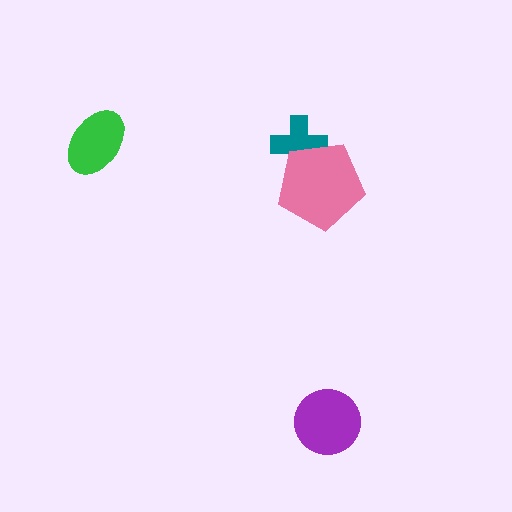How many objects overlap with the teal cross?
1 object overlaps with the teal cross.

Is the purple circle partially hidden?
No, no other shape covers it.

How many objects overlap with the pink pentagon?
1 object overlaps with the pink pentagon.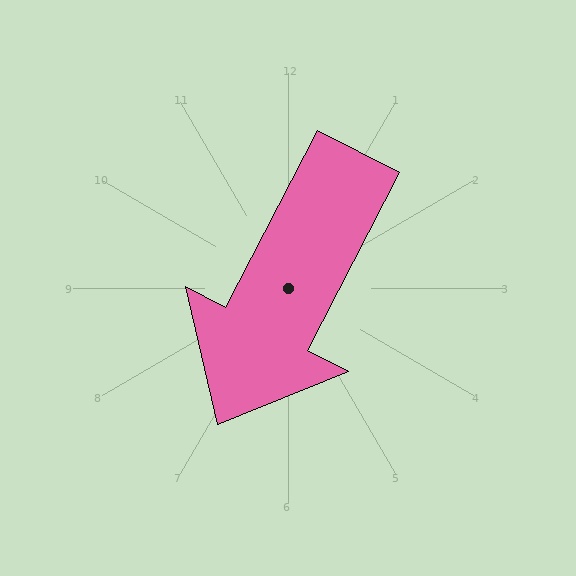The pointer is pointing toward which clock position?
Roughly 7 o'clock.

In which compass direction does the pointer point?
Southwest.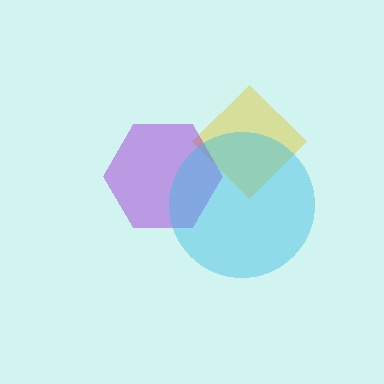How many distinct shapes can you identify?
There are 3 distinct shapes: a yellow diamond, a purple hexagon, a cyan circle.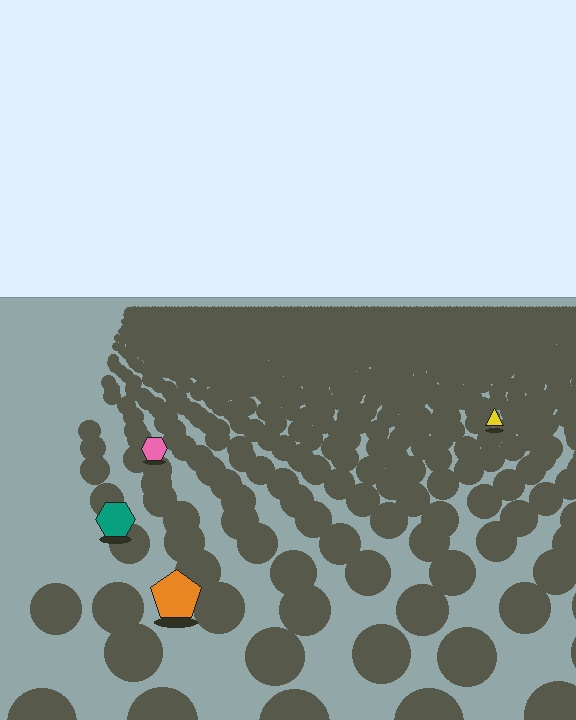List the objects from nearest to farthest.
From nearest to farthest: the orange pentagon, the teal hexagon, the pink hexagon, the yellow triangle.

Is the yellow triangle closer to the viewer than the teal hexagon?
No. The teal hexagon is closer — you can tell from the texture gradient: the ground texture is coarser near it.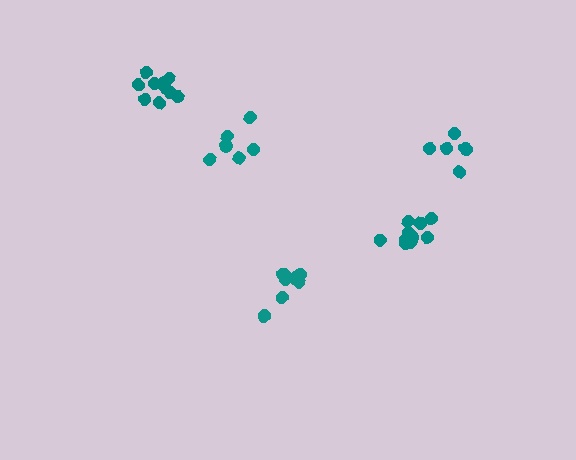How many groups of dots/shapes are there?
There are 5 groups.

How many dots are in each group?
Group 1: 8 dots, Group 2: 6 dots, Group 3: 6 dots, Group 4: 10 dots, Group 5: 11 dots (41 total).